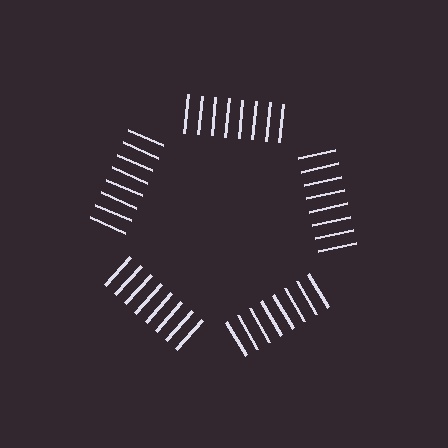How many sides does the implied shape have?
5 sides — the line-ends trace a pentagon.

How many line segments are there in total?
40 — 8 along each of the 5 edges.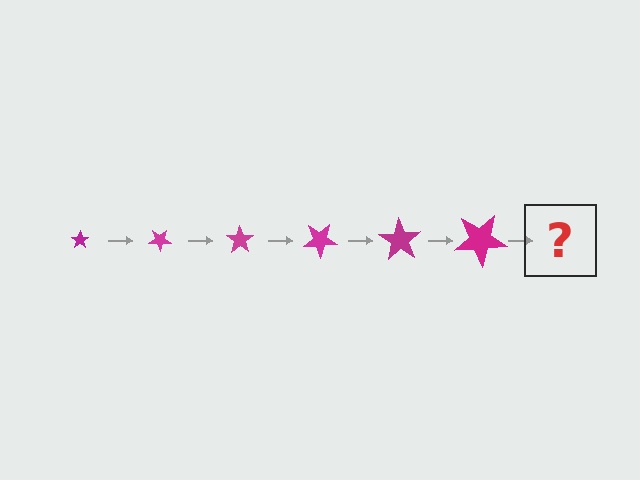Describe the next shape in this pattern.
It should be a star, larger than the previous one and rotated 210 degrees from the start.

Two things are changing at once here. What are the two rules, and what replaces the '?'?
The two rules are that the star grows larger each step and it rotates 35 degrees each step. The '?' should be a star, larger than the previous one and rotated 210 degrees from the start.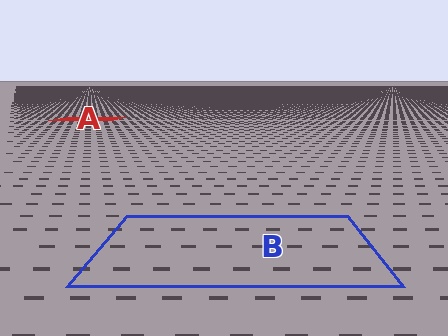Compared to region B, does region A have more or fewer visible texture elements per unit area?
Region A has more texture elements per unit area — they are packed more densely because it is farther away.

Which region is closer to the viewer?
Region B is closer. The texture elements there are larger and more spread out.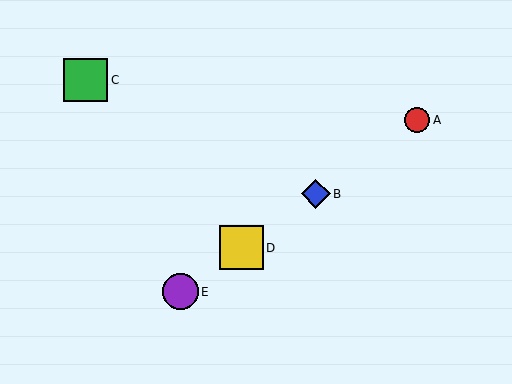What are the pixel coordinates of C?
Object C is at (86, 80).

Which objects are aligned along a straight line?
Objects A, B, D, E are aligned along a straight line.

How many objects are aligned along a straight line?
4 objects (A, B, D, E) are aligned along a straight line.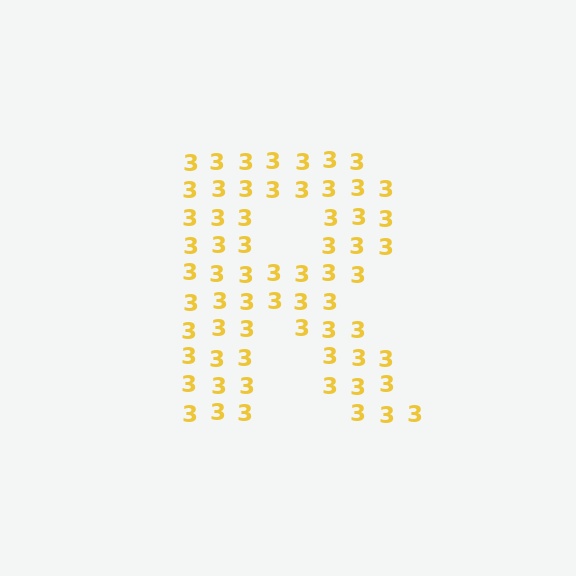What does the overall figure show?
The overall figure shows the letter R.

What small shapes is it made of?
It is made of small digit 3's.